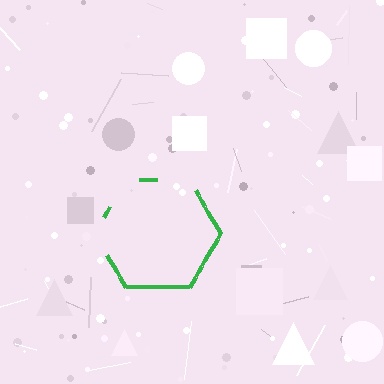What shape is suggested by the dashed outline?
The dashed outline suggests a hexagon.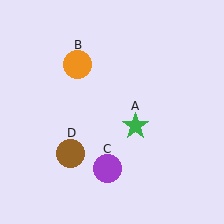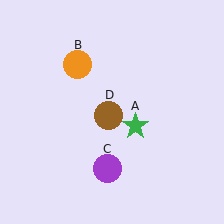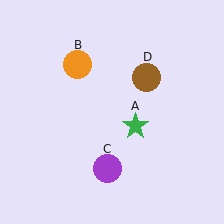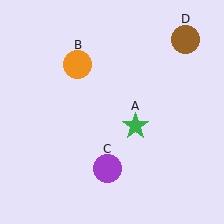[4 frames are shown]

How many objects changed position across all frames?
1 object changed position: brown circle (object D).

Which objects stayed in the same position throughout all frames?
Green star (object A) and orange circle (object B) and purple circle (object C) remained stationary.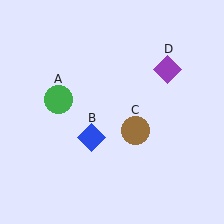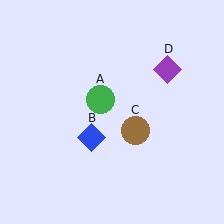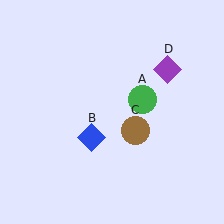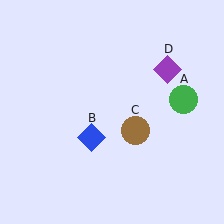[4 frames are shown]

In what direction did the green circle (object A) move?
The green circle (object A) moved right.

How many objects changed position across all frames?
1 object changed position: green circle (object A).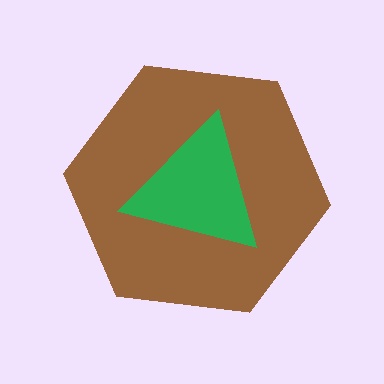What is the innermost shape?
The green triangle.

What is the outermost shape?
The brown hexagon.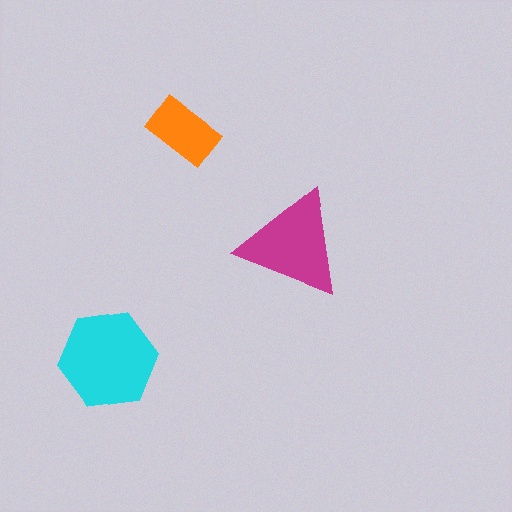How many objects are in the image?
There are 3 objects in the image.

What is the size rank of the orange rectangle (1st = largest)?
3rd.